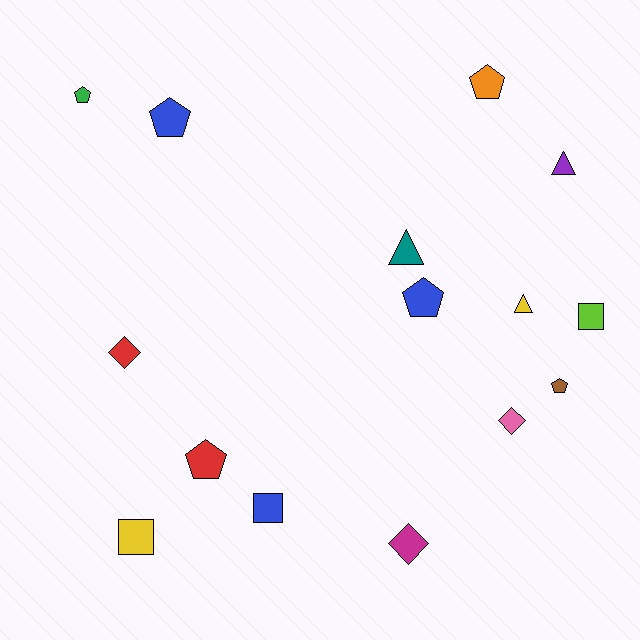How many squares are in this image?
There are 3 squares.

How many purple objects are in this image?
There is 1 purple object.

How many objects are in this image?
There are 15 objects.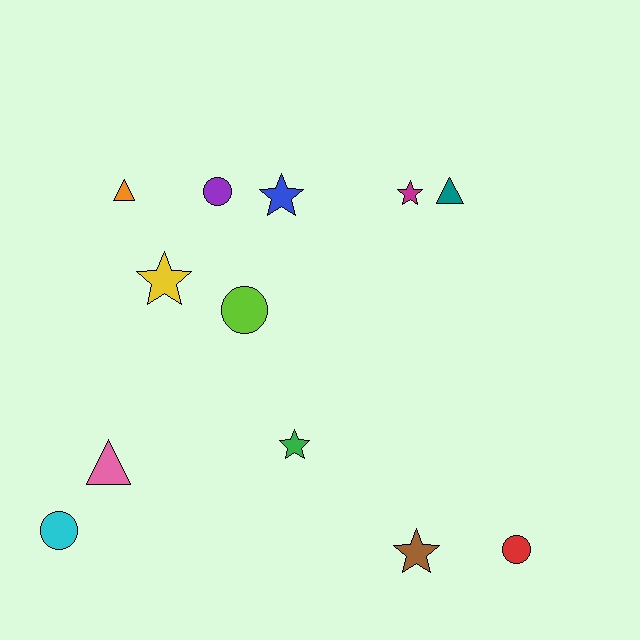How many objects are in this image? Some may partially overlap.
There are 12 objects.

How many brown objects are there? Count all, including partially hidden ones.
There is 1 brown object.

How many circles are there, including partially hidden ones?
There are 4 circles.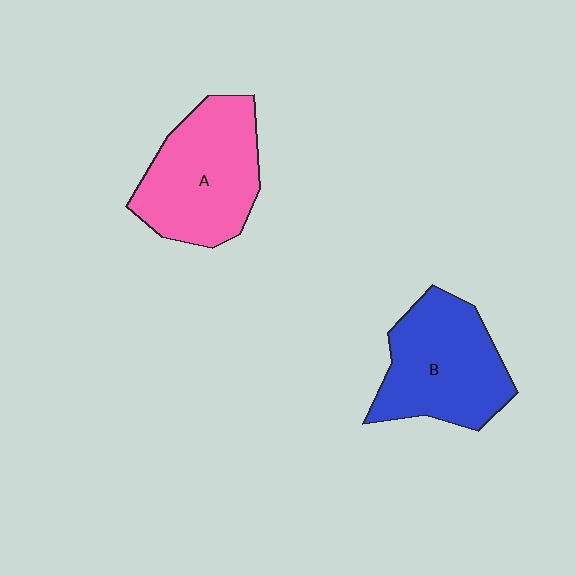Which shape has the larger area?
Shape A (pink).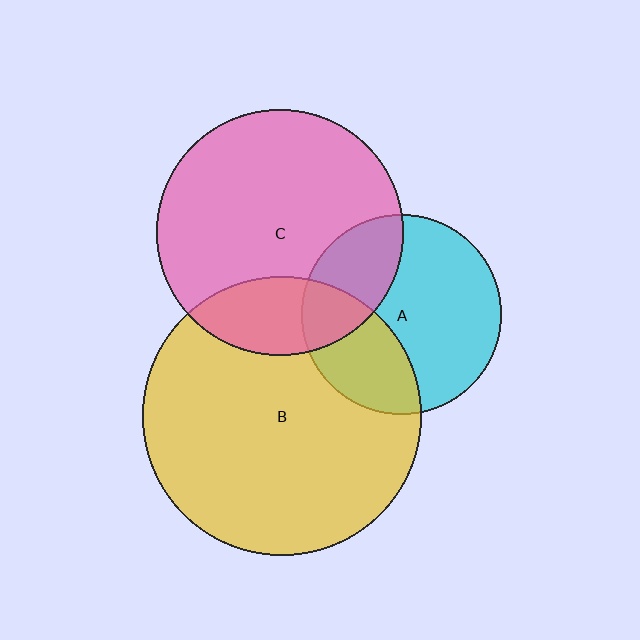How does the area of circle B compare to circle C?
Approximately 1.3 times.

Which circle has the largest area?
Circle B (yellow).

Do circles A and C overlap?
Yes.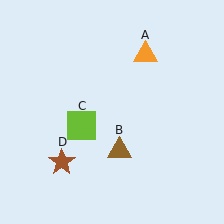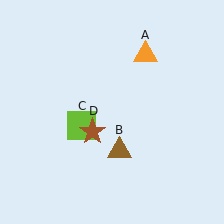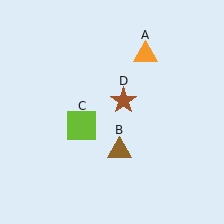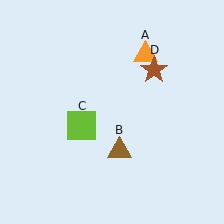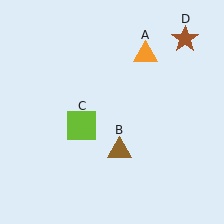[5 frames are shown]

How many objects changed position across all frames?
1 object changed position: brown star (object D).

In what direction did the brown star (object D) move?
The brown star (object D) moved up and to the right.